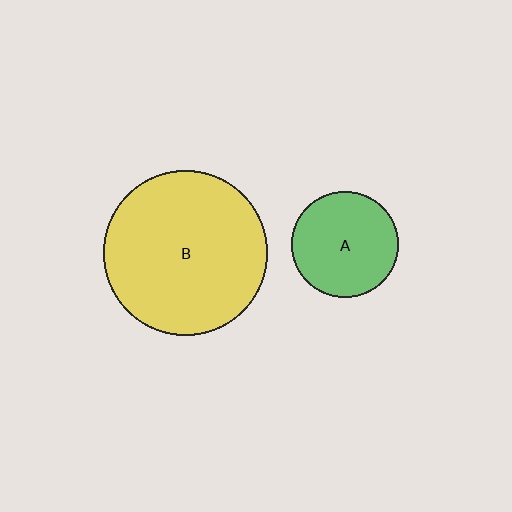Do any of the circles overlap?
No, none of the circles overlap.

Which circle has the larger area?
Circle B (yellow).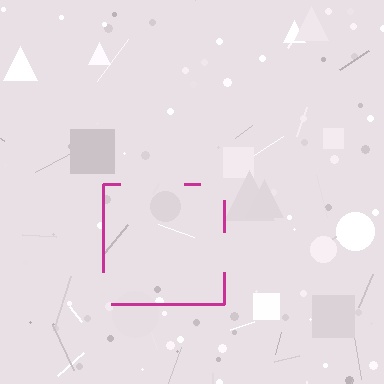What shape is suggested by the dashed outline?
The dashed outline suggests a square.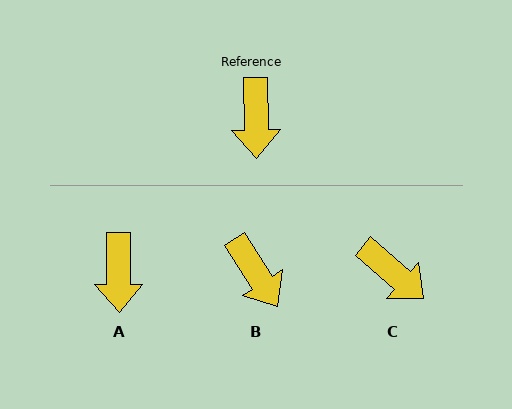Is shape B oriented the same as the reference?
No, it is off by about 32 degrees.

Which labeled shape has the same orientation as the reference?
A.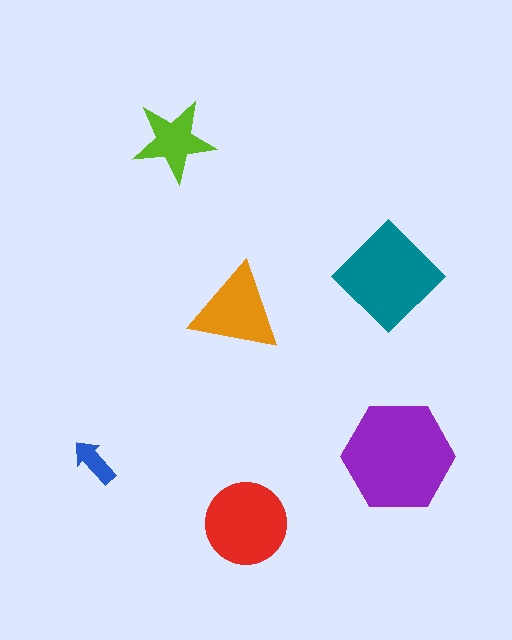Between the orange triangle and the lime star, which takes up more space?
The orange triangle.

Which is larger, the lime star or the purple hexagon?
The purple hexagon.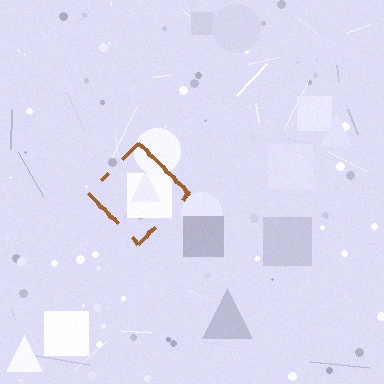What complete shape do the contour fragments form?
The contour fragments form a diamond.